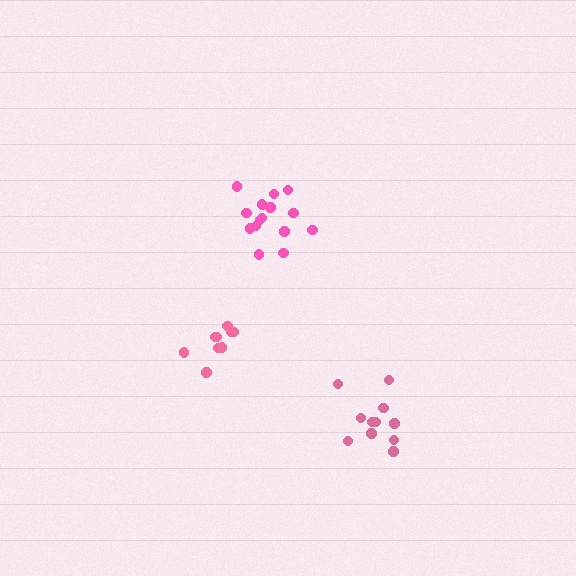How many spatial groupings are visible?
There are 3 spatial groupings.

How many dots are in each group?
Group 1: 11 dots, Group 2: 15 dots, Group 3: 9 dots (35 total).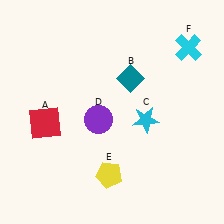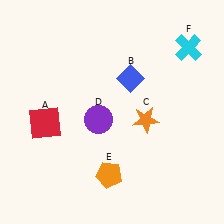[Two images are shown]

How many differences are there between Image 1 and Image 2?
There are 3 differences between the two images.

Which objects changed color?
B changed from teal to blue. C changed from cyan to orange. E changed from yellow to orange.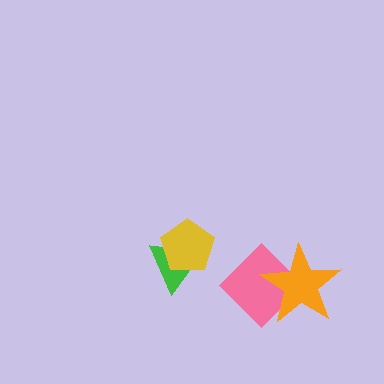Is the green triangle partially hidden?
Yes, it is partially covered by another shape.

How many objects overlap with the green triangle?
1 object overlaps with the green triangle.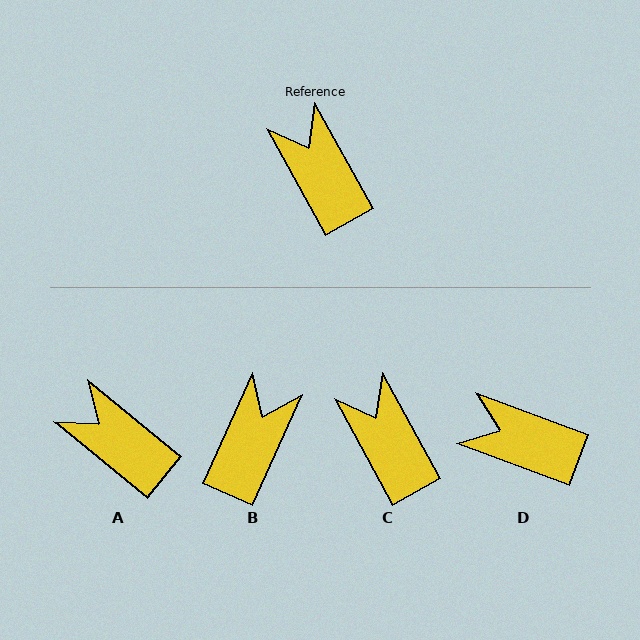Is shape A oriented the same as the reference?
No, it is off by about 22 degrees.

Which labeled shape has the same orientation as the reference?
C.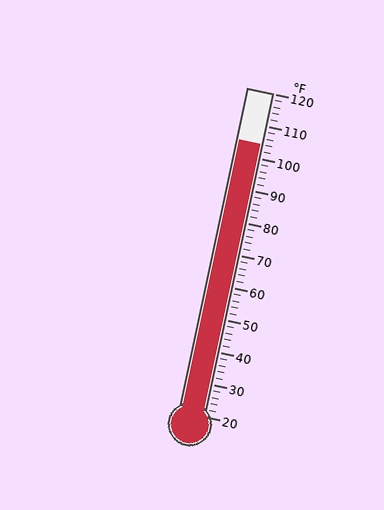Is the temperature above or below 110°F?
The temperature is below 110°F.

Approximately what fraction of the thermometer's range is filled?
The thermometer is filled to approximately 85% of its range.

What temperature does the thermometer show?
The thermometer shows approximately 104°F.